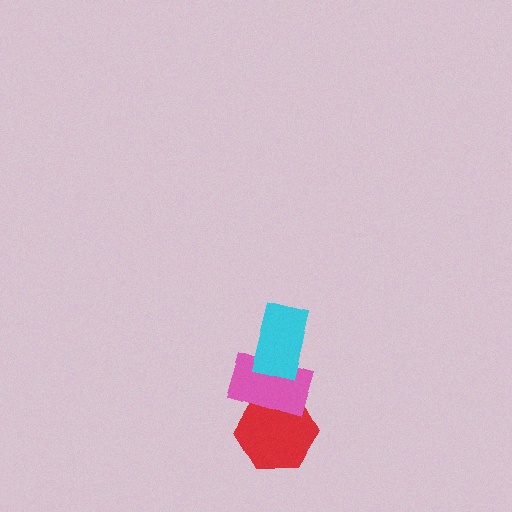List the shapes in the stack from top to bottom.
From top to bottom: the cyan rectangle, the pink rectangle, the red hexagon.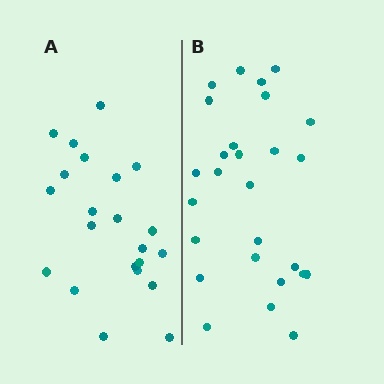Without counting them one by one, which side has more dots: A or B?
Region B (the right region) has more dots.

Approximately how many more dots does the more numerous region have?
Region B has about 5 more dots than region A.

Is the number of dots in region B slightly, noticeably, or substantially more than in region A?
Region B has only slightly more — the two regions are fairly close. The ratio is roughly 1.2 to 1.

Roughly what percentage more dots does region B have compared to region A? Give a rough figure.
About 25% more.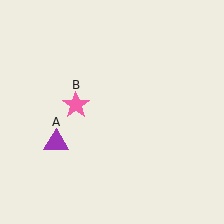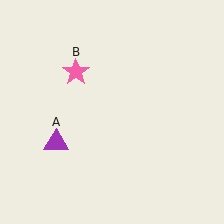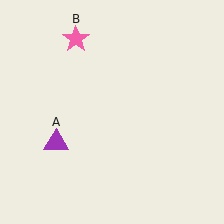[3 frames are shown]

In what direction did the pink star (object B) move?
The pink star (object B) moved up.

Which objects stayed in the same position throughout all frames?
Purple triangle (object A) remained stationary.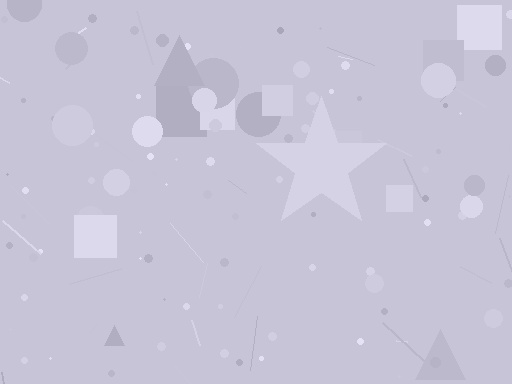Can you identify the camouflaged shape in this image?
The camouflaged shape is a star.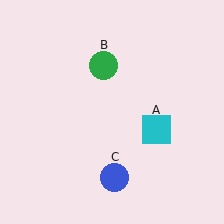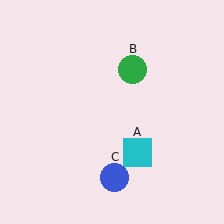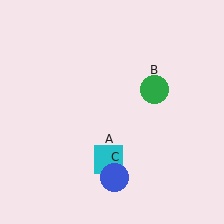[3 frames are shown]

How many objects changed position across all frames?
2 objects changed position: cyan square (object A), green circle (object B).